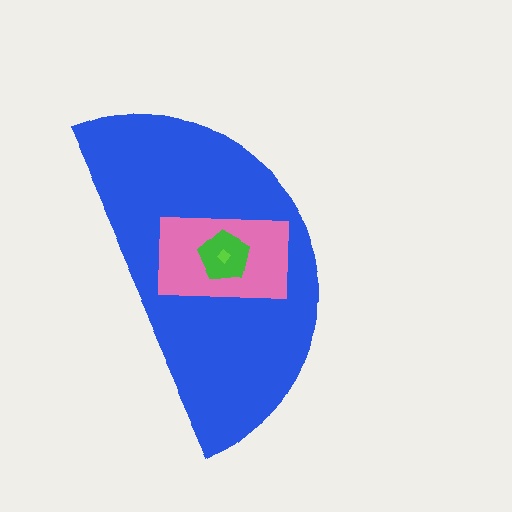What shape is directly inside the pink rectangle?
The green pentagon.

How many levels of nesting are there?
4.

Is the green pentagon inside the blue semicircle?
Yes.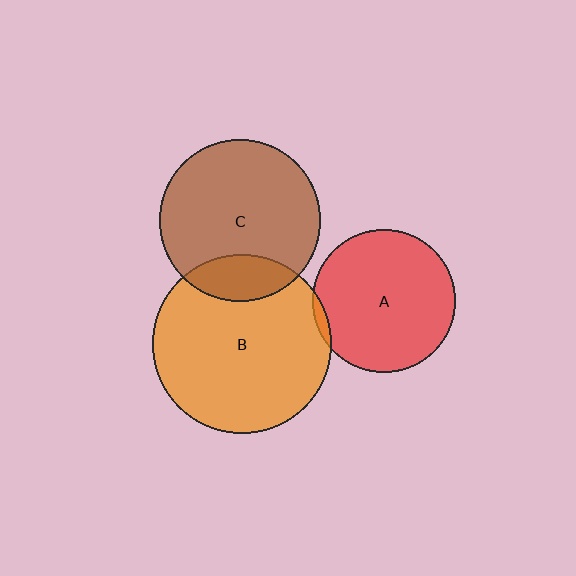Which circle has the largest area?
Circle B (orange).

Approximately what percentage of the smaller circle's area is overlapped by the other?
Approximately 5%.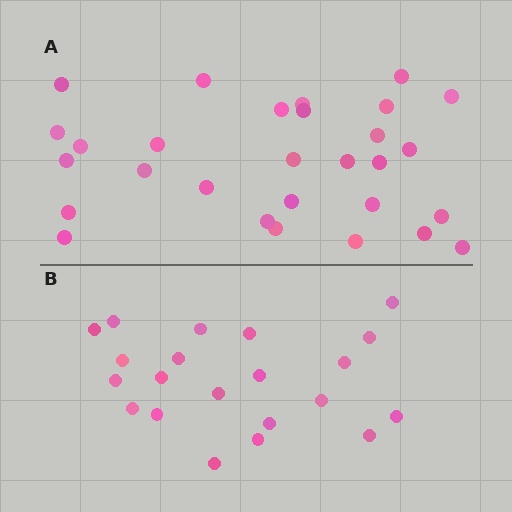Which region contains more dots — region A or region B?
Region A (the top region) has more dots.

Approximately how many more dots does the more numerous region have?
Region A has roughly 8 or so more dots than region B.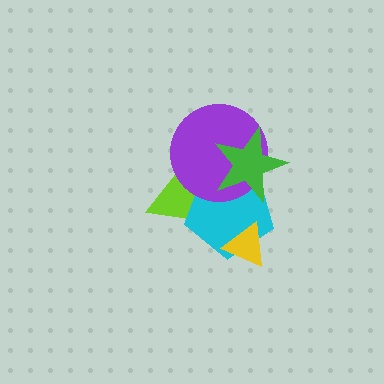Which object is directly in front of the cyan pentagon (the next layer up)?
The purple circle is directly in front of the cyan pentagon.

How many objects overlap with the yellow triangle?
1 object overlaps with the yellow triangle.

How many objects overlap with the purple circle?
3 objects overlap with the purple circle.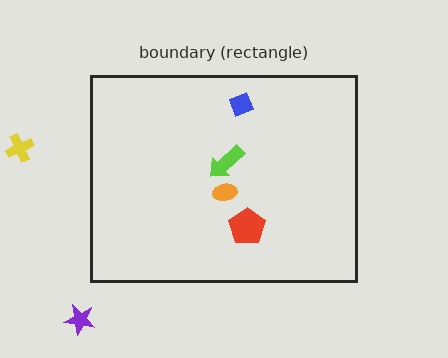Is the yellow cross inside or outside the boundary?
Outside.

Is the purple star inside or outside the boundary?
Outside.